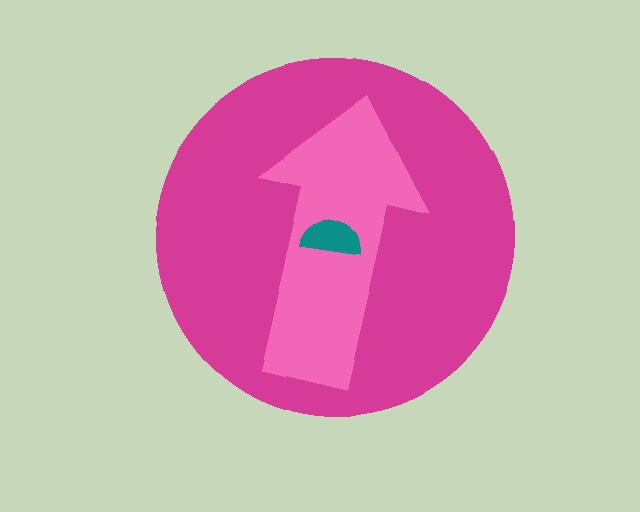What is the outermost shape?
The magenta circle.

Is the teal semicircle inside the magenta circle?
Yes.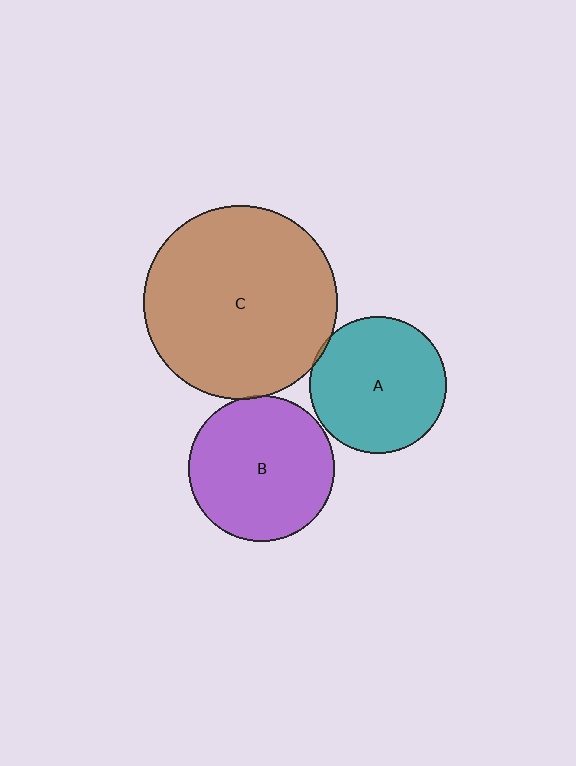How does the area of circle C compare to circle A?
Approximately 2.0 times.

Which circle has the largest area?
Circle C (brown).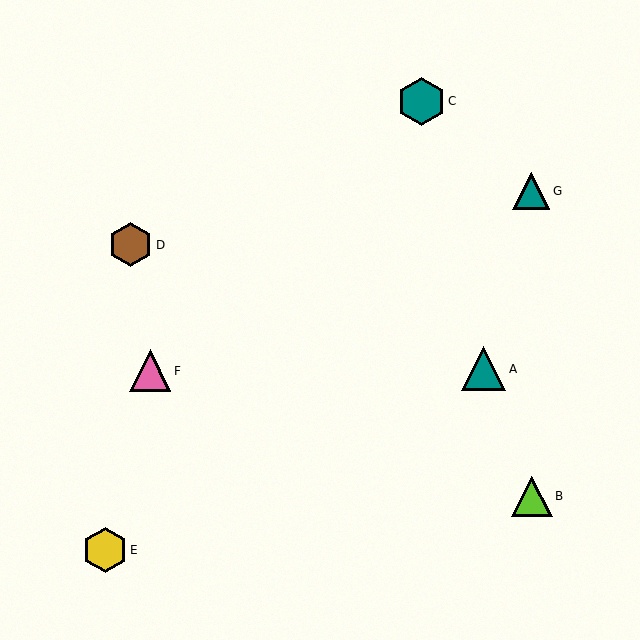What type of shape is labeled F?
Shape F is a pink triangle.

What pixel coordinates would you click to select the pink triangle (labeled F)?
Click at (150, 371) to select the pink triangle F.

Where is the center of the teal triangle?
The center of the teal triangle is at (531, 191).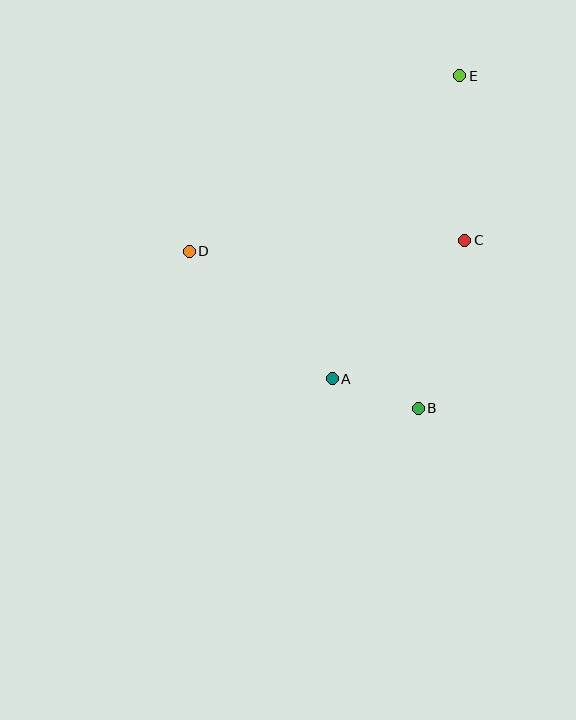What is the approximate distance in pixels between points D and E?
The distance between D and E is approximately 323 pixels.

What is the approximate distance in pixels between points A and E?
The distance between A and E is approximately 329 pixels.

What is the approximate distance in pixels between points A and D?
The distance between A and D is approximately 192 pixels.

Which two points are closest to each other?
Points A and B are closest to each other.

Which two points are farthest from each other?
Points B and E are farthest from each other.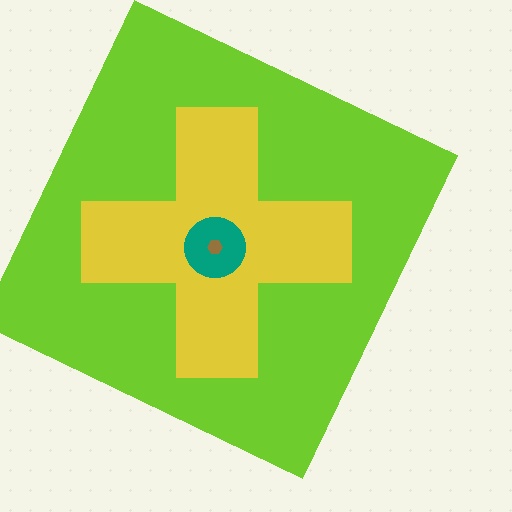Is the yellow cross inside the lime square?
Yes.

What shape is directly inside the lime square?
The yellow cross.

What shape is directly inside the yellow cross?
The teal circle.